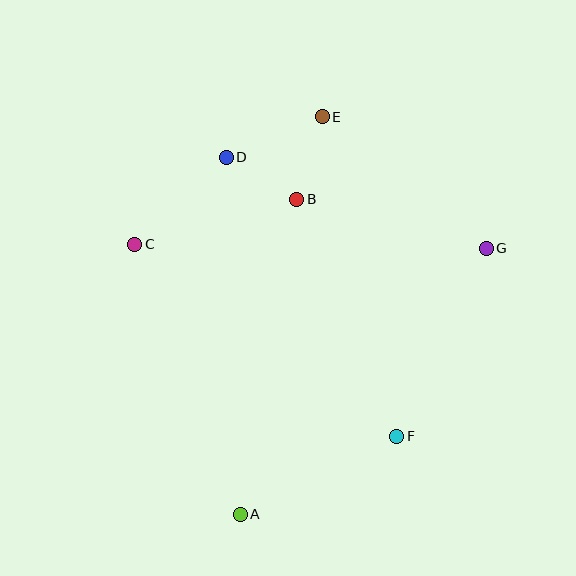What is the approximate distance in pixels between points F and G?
The distance between F and G is approximately 208 pixels.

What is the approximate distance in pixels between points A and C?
The distance between A and C is approximately 290 pixels.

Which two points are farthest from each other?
Points A and E are farthest from each other.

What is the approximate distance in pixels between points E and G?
The distance between E and G is approximately 210 pixels.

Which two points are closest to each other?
Points B and D are closest to each other.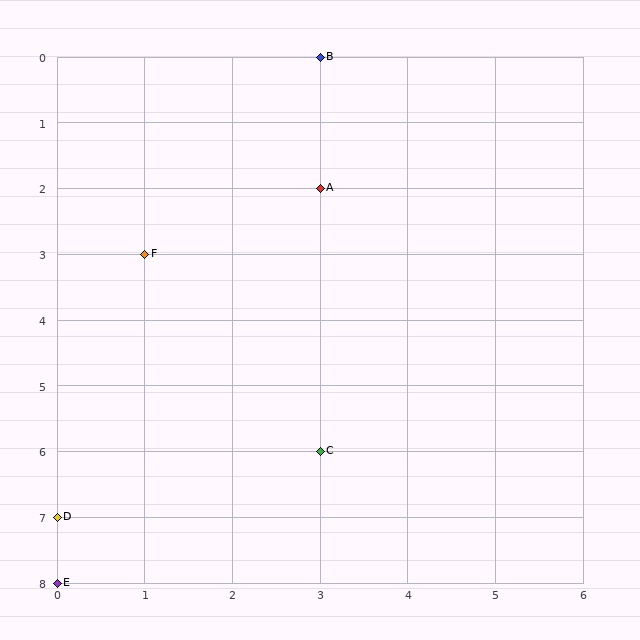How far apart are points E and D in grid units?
Points E and D are 1 row apart.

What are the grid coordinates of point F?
Point F is at grid coordinates (1, 3).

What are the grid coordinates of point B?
Point B is at grid coordinates (3, 0).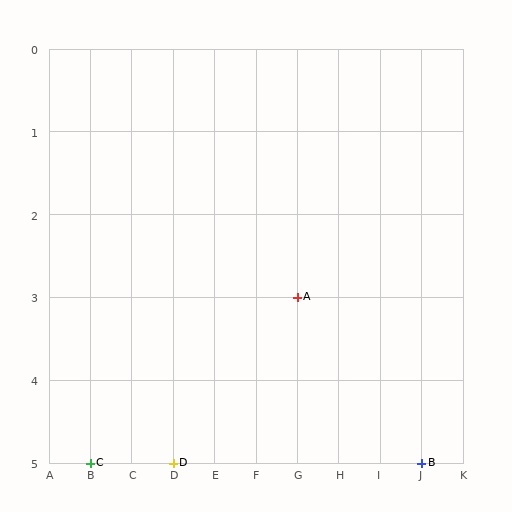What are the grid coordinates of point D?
Point D is at grid coordinates (D, 5).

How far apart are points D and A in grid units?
Points D and A are 3 columns and 2 rows apart (about 3.6 grid units diagonally).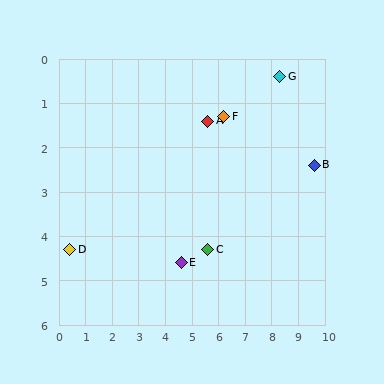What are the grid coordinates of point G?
Point G is at approximately (8.3, 0.4).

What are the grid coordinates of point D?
Point D is at approximately (0.4, 4.3).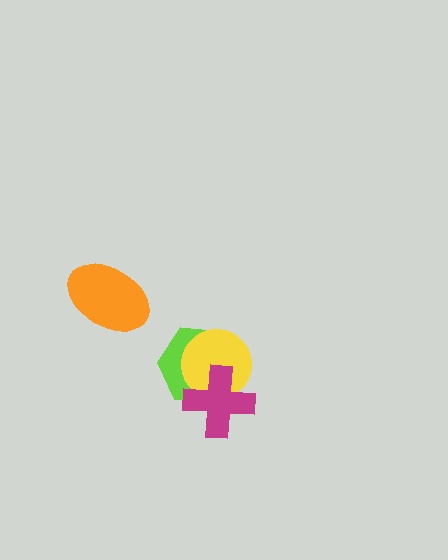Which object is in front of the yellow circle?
The magenta cross is in front of the yellow circle.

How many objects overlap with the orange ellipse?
0 objects overlap with the orange ellipse.